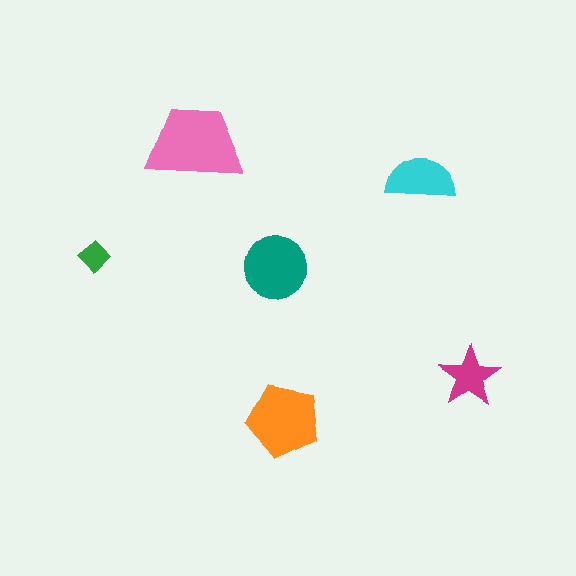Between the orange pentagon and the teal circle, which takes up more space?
The orange pentagon.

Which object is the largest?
The pink trapezoid.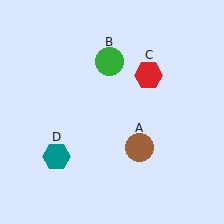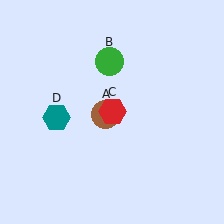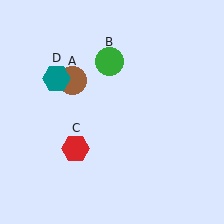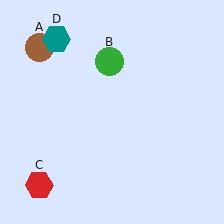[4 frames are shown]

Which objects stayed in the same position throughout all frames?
Green circle (object B) remained stationary.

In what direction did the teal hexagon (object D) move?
The teal hexagon (object D) moved up.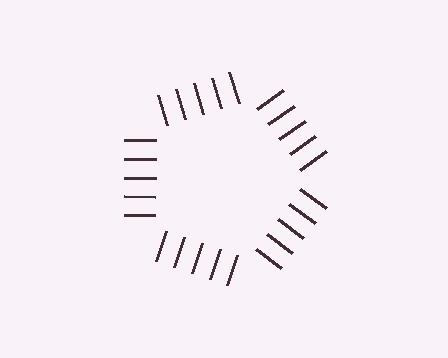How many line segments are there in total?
25 — 5 along each of the 5 edges.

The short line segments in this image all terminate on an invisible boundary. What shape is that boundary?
An illusory pentagon — the line segments terminate on its edges but no continuous stroke is drawn.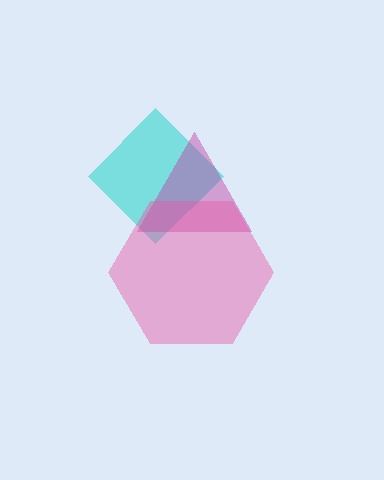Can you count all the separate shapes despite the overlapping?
Yes, there are 3 separate shapes.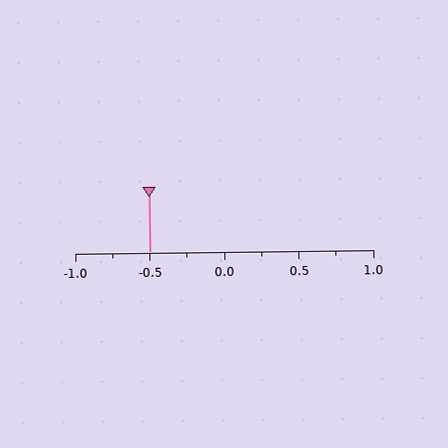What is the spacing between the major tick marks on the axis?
The major ticks are spaced 0.5 apart.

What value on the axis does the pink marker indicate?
The marker indicates approximately -0.5.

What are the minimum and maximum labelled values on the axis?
The axis runs from -1.0 to 1.0.